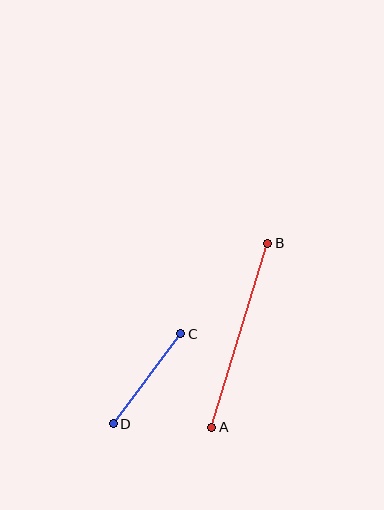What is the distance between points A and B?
The distance is approximately 192 pixels.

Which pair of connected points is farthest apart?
Points A and B are farthest apart.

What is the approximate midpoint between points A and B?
The midpoint is at approximately (240, 335) pixels.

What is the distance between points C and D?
The distance is approximately 112 pixels.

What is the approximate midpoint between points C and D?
The midpoint is at approximately (147, 379) pixels.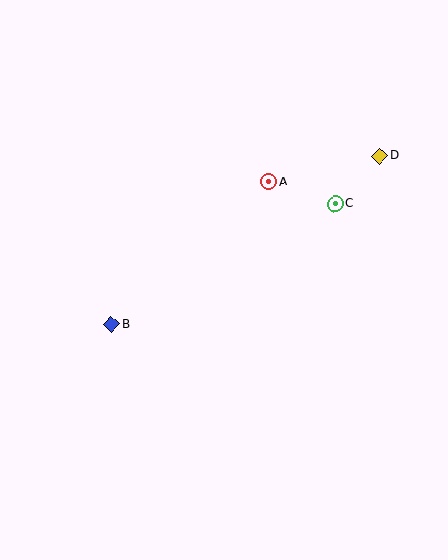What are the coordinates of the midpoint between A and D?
The midpoint between A and D is at (324, 169).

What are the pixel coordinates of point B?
Point B is at (112, 325).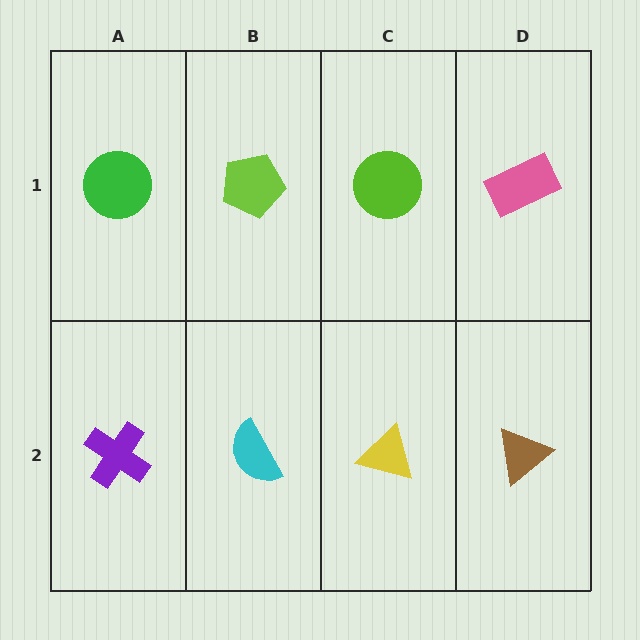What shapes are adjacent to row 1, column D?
A brown triangle (row 2, column D), a lime circle (row 1, column C).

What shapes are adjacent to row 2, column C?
A lime circle (row 1, column C), a cyan semicircle (row 2, column B), a brown triangle (row 2, column D).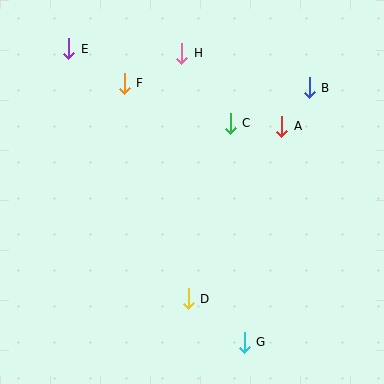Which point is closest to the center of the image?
Point C at (230, 123) is closest to the center.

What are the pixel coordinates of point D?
Point D is at (188, 299).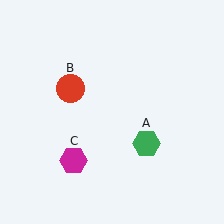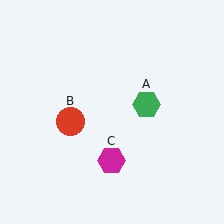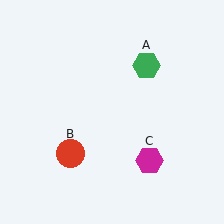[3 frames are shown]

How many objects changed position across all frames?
3 objects changed position: green hexagon (object A), red circle (object B), magenta hexagon (object C).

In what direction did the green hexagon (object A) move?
The green hexagon (object A) moved up.